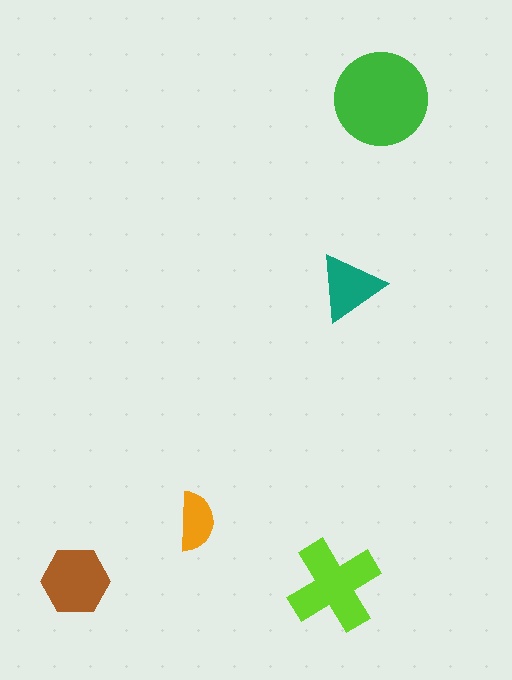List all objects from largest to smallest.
The green circle, the lime cross, the brown hexagon, the teal triangle, the orange semicircle.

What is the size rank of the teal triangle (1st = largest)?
4th.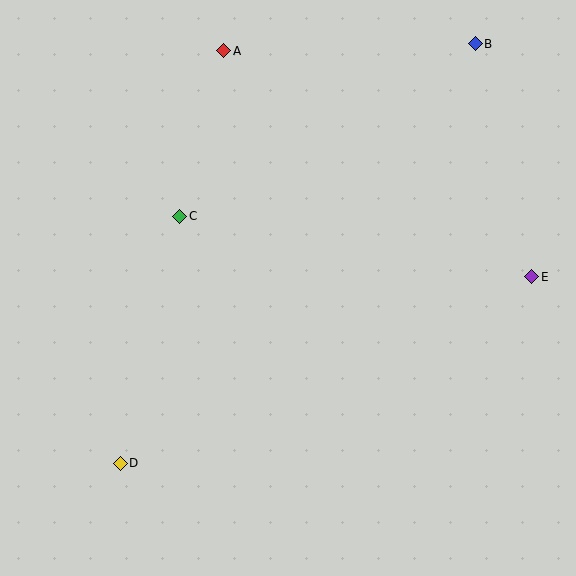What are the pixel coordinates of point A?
Point A is at (224, 51).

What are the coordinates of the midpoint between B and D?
The midpoint between B and D is at (298, 254).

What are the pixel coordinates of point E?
Point E is at (532, 277).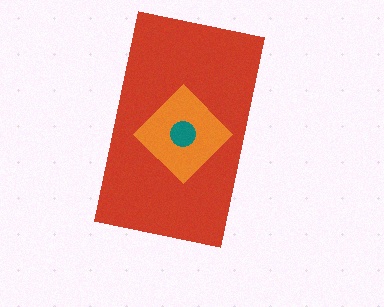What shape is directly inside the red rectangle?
The orange diamond.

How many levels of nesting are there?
3.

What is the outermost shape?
The red rectangle.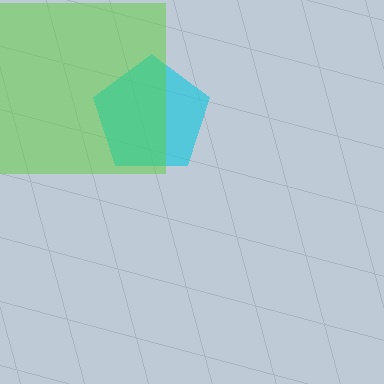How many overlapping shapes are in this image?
There are 2 overlapping shapes in the image.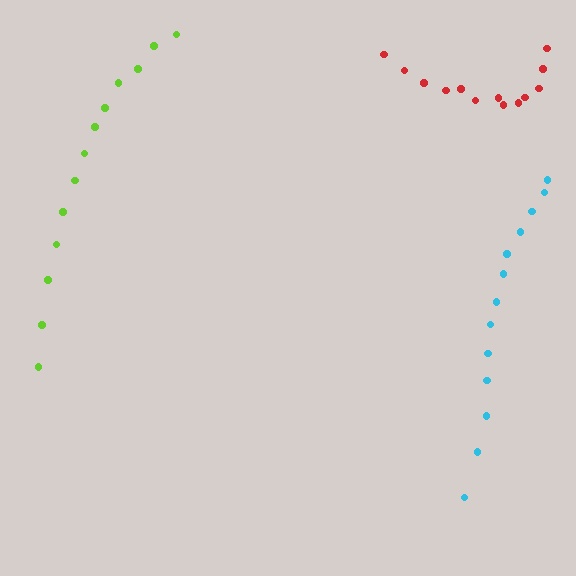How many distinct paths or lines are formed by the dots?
There are 3 distinct paths.